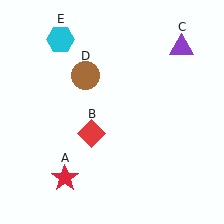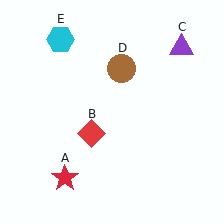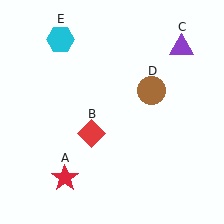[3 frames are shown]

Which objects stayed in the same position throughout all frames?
Red star (object A) and red diamond (object B) and purple triangle (object C) and cyan hexagon (object E) remained stationary.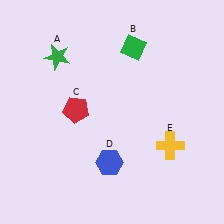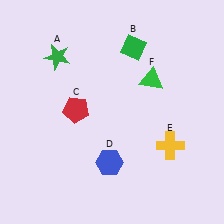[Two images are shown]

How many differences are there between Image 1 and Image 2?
There is 1 difference between the two images.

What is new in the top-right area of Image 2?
A green triangle (F) was added in the top-right area of Image 2.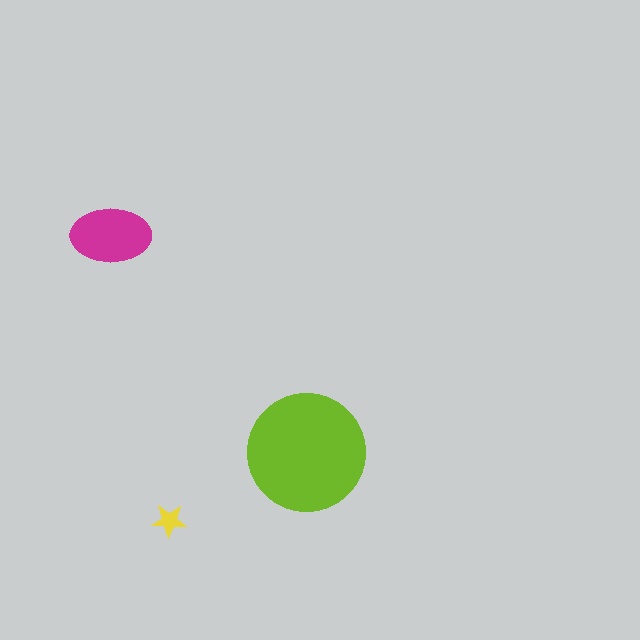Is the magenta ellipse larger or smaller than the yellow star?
Larger.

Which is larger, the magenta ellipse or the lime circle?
The lime circle.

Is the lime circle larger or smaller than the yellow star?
Larger.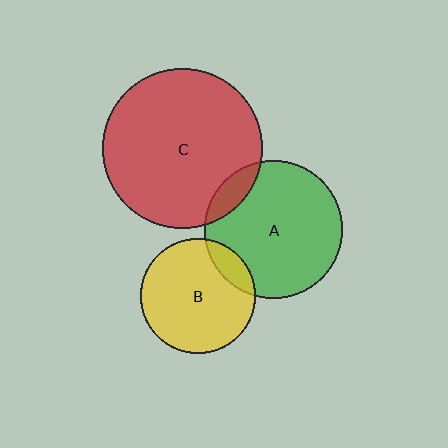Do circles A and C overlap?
Yes.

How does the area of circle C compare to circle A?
Approximately 1.3 times.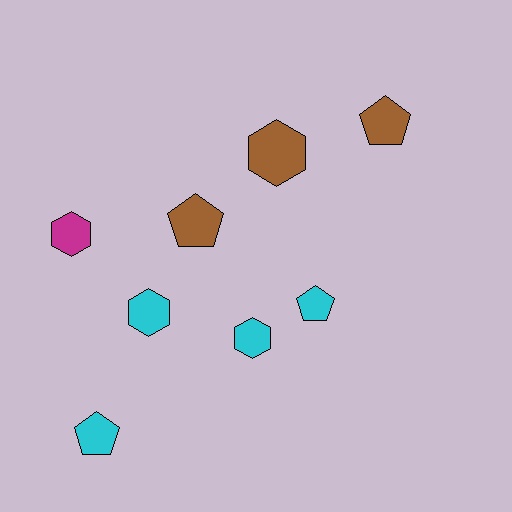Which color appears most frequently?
Cyan, with 4 objects.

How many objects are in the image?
There are 8 objects.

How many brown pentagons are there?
There are 2 brown pentagons.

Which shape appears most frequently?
Pentagon, with 4 objects.